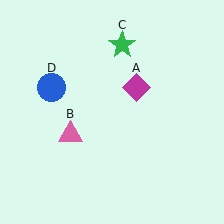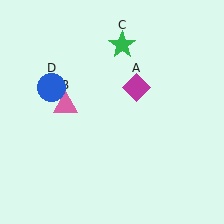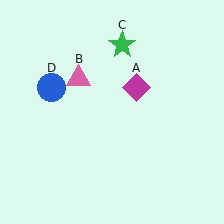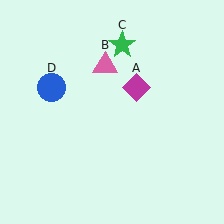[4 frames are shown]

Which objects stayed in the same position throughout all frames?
Magenta diamond (object A) and green star (object C) and blue circle (object D) remained stationary.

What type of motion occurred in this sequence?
The pink triangle (object B) rotated clockwise around the center of the scene.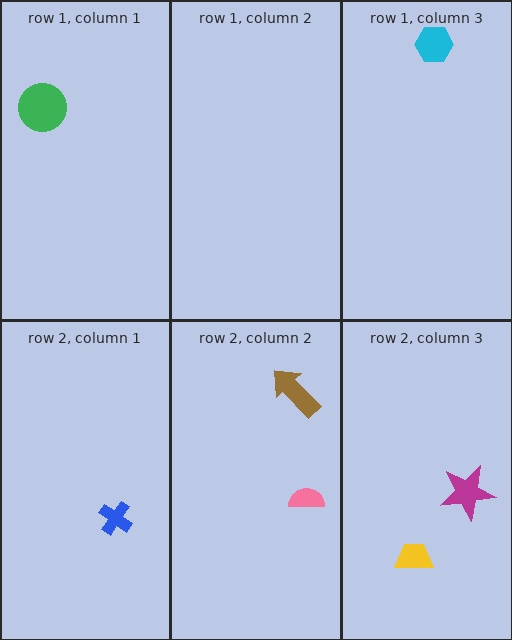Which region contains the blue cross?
The row 2, column 1 region.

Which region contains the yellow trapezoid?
The row 2, column 3 region.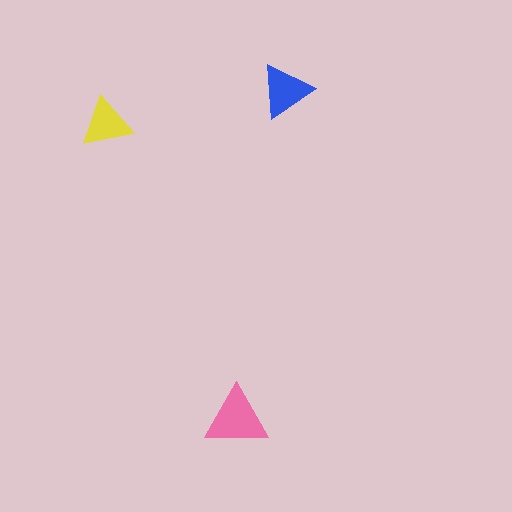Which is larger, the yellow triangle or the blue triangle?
The blue one.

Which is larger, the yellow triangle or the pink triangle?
The pink one.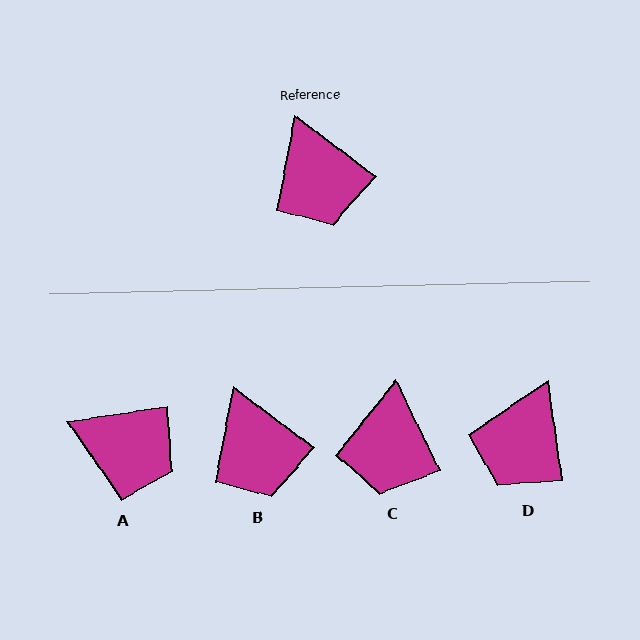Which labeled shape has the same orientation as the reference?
B.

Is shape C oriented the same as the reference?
No, it is off by about 28 degrees.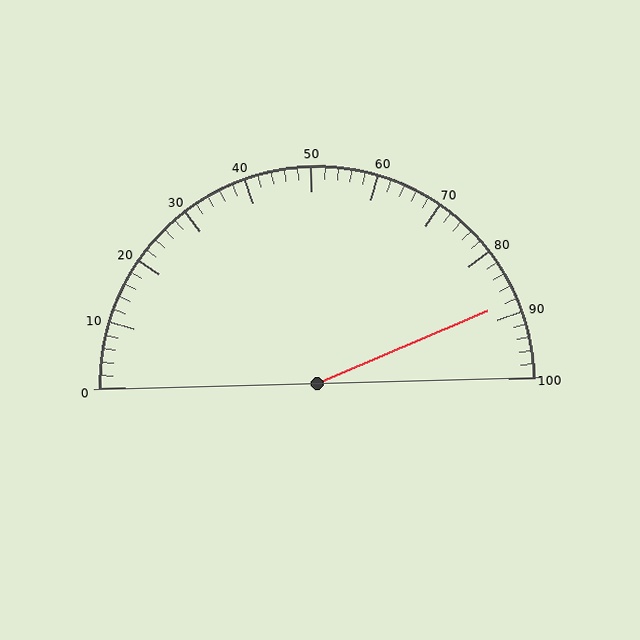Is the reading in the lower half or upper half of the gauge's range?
The reading is in the upper half of the range (0 to 100).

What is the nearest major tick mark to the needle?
The nearest major tick mark is 90.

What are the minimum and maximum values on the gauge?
The gauge ranges from 0 to 100.